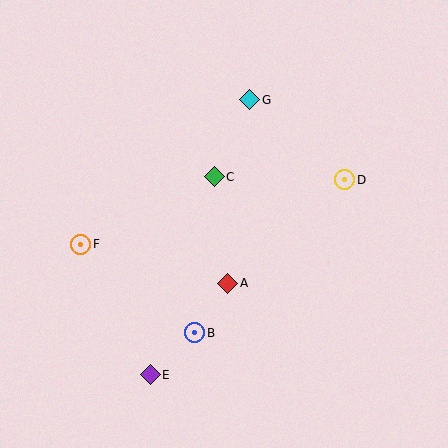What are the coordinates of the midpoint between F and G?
The midpoint between F and G is at (165, 172).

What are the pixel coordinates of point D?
Point D is at (345, 180).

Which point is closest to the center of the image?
Point C at (214, 177) is closest to the center.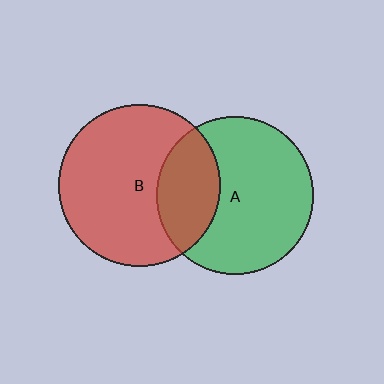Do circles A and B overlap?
Yes.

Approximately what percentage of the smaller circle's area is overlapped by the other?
Approximately 30%.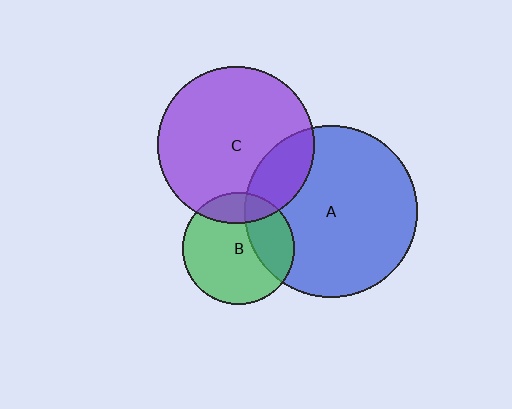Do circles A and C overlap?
Yes.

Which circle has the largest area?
Circle A (blue).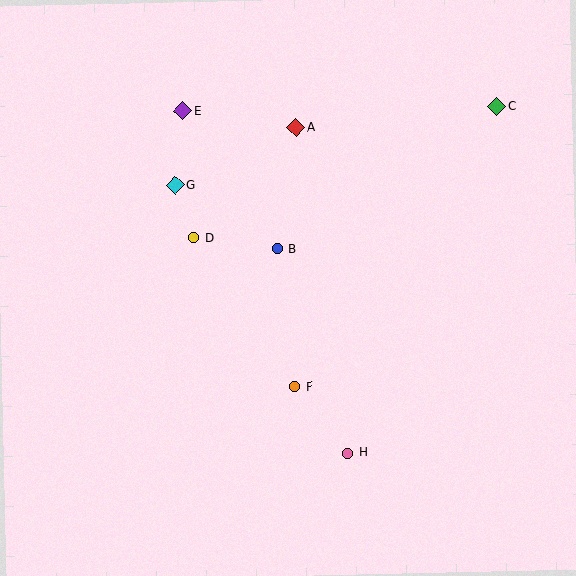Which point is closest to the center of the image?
Point B at (278, 249) is closest to the center.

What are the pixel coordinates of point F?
Point F is at (295, 386).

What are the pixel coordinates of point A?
Point A is at (296, 128).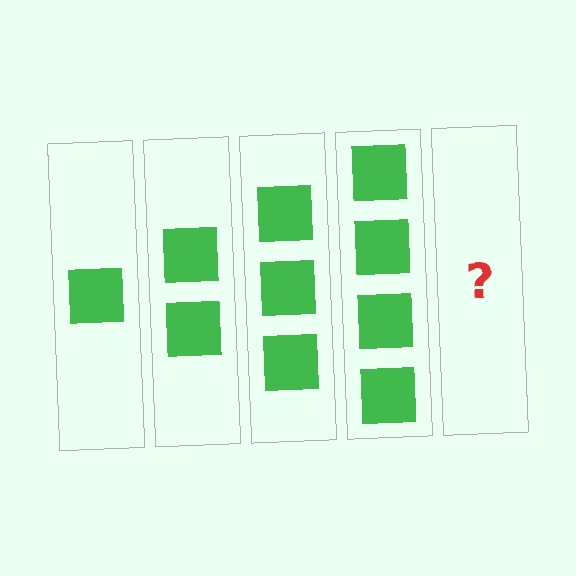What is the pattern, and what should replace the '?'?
The pattern is that each step adds one more square. The '?' should be 5 squares.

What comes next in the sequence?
The next element should be 5 squares.